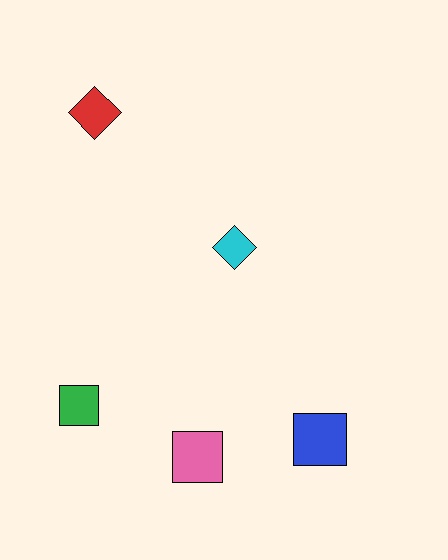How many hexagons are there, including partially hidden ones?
There are no hexagons.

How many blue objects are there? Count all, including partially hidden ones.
There is 1 blue object.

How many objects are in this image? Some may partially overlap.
There are 5 objects.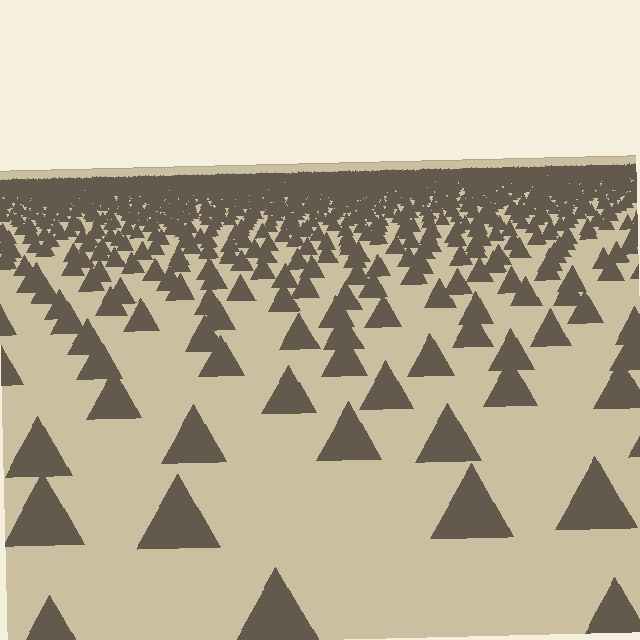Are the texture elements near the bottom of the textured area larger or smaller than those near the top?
Larger. Near the bottom, elements are closer to the viewer and appear at a bigger on-screen size.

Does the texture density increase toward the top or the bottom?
Density increases toward the top.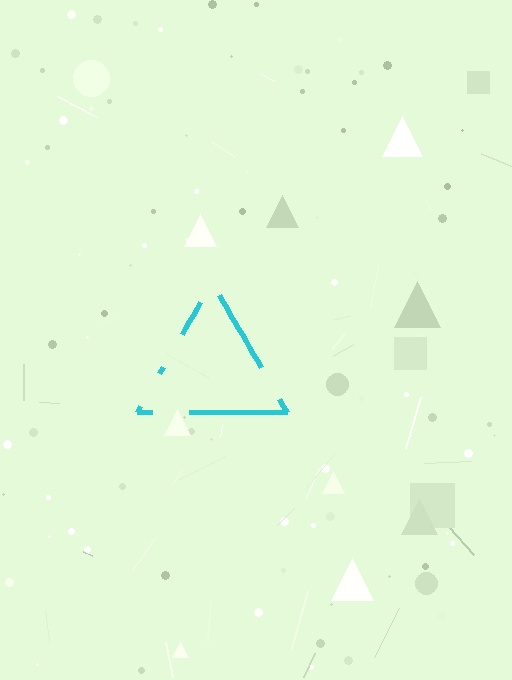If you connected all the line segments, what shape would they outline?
They would outline a triangle.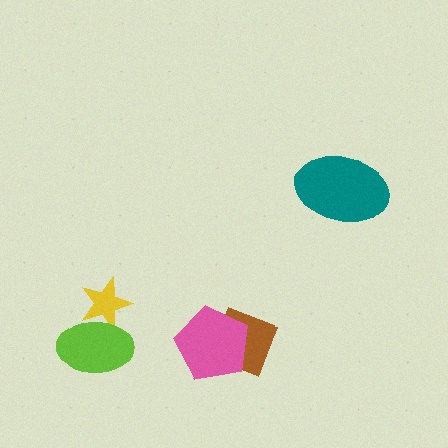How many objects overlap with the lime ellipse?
1 object overlaps with the lime ellipse.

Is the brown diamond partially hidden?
Yes, it is partially covered by another shape.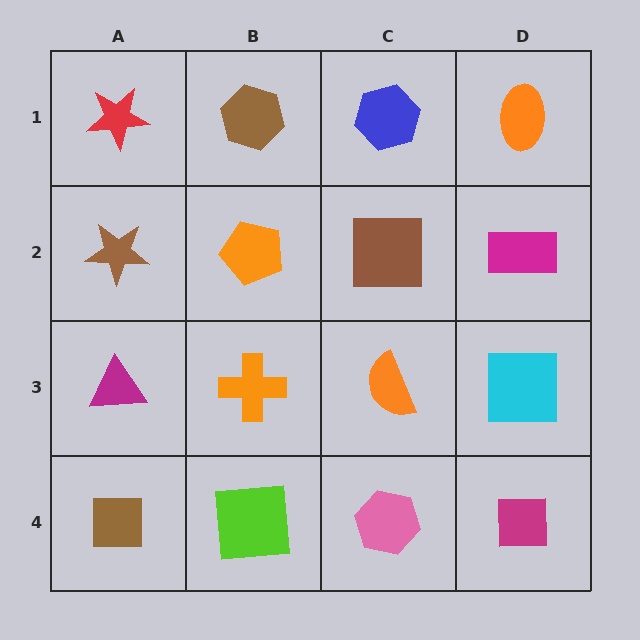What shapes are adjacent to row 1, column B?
An orange pentagon (row 2, column B), a red star (row 1, column A), a blue hexagon (row 1, column C).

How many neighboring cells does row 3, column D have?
3.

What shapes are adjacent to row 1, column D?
A magenta rectangle (row 2, column D), a blue hexagon (row 1, column C).